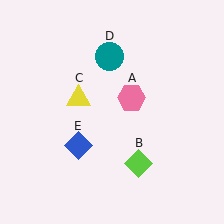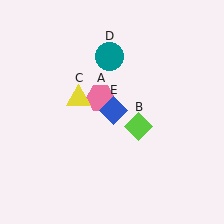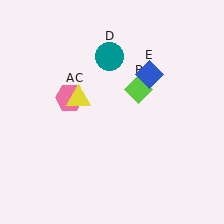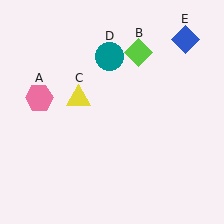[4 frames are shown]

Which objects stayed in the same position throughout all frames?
Yellow triangle (object C) and teal circle (object D) remained stationary.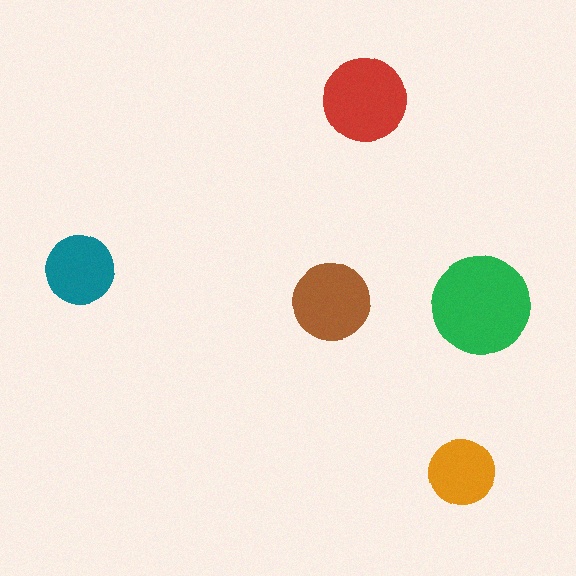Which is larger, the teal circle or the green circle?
The green one.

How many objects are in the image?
There are 5 objects in the image.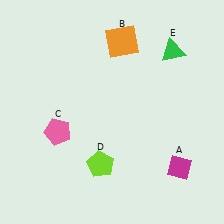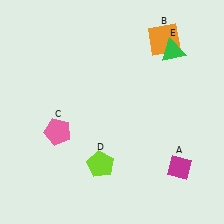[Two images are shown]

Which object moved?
The orange square (B) moved right.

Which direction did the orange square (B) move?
The orange square (B) moved right.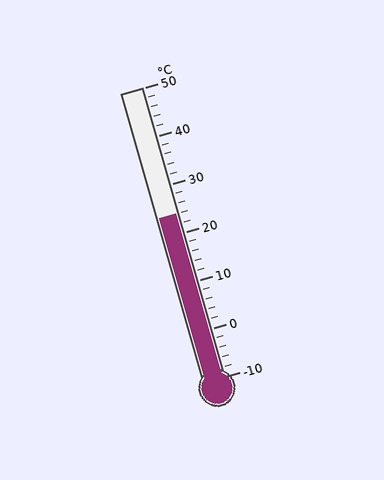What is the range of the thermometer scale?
The thermometer scale ranges from -10°C to 50°C.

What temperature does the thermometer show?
The thermometer shows approximately 24°C.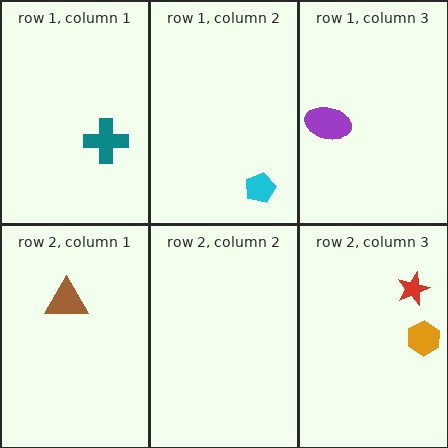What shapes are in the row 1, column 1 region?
The teal cross.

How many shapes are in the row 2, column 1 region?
1.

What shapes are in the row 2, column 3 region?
The orange hexagon, the red star.